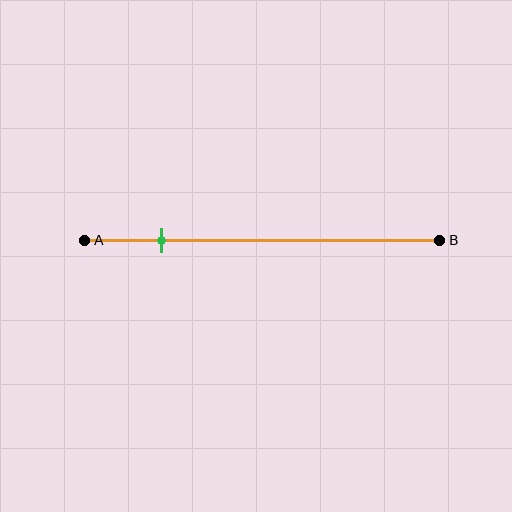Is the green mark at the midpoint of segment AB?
No, the mark is at about 20% from A, not at the 50% midpoint.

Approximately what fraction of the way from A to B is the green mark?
The green mark is approximately 20% of the way from A to B.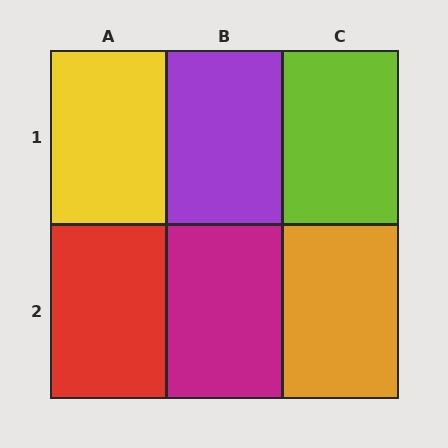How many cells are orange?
1 cell is orange.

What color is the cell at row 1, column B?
Purple.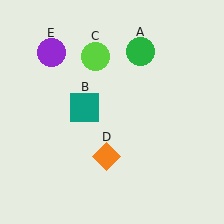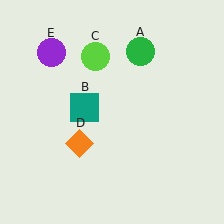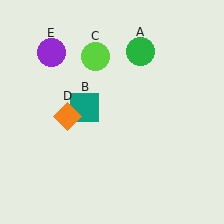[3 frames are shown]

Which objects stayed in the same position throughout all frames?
Green circle (object A) and teal square (object B) and lime circle (object C) and purple circle (object E) remained stationary.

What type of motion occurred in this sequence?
The orange diamond (object D) rotated clockwise around the center of the scene.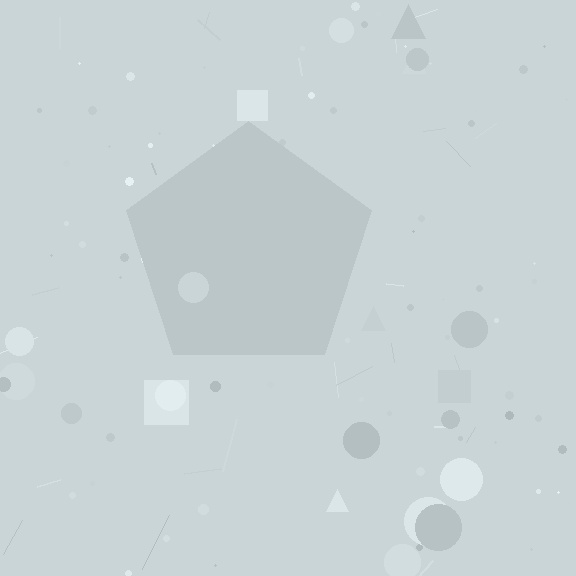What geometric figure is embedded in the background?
A pentagon is embedded in the background.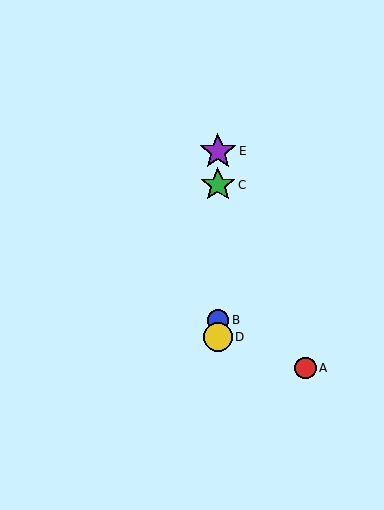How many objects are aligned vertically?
4 objects (B, C, D, E) are aligned vertically.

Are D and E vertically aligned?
Yes, both are at x≈218.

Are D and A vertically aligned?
No, D is at x≈218 and A is at x≈306.